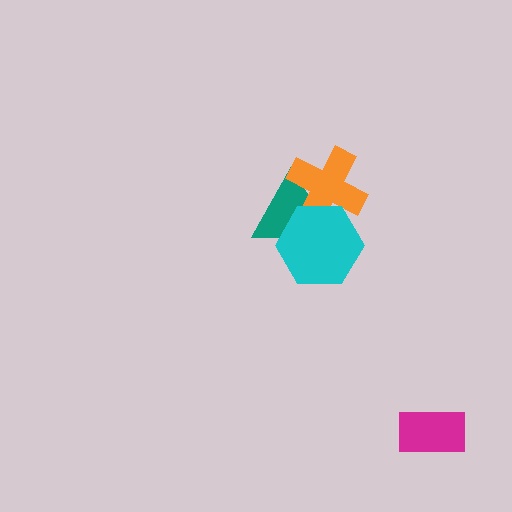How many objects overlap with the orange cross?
2 objects overlap with the orange cross.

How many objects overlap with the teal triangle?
2 objects overlap with the teal triangle.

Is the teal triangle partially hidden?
Yes, it is partially covered by another shape.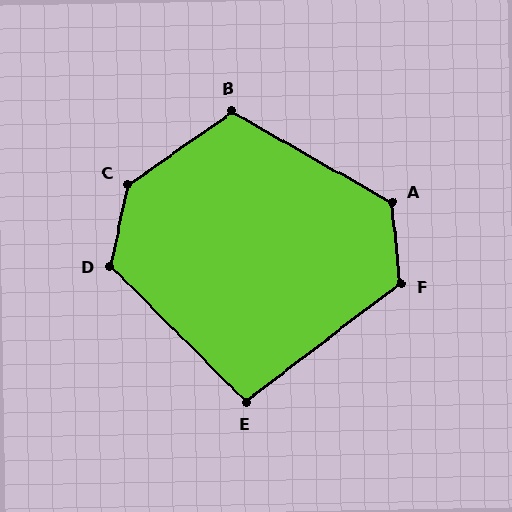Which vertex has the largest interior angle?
C, at approximately 138 degrees.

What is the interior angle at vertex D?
Approximately 122 degrees (obtuse).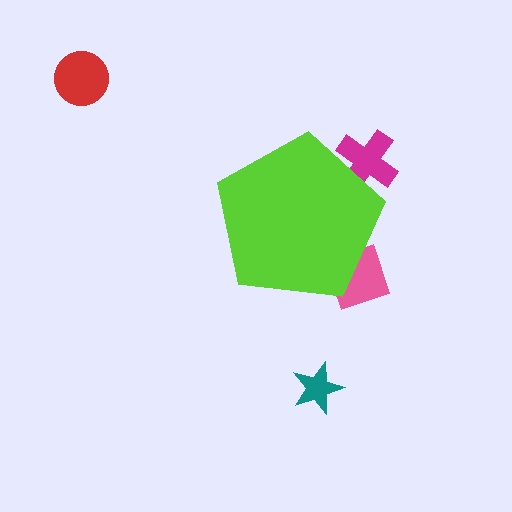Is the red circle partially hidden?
No, the red circle is fully visible.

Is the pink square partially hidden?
Yes, the pink square is partially hidden behind the lime pentagon.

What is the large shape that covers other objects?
A lime pentagon.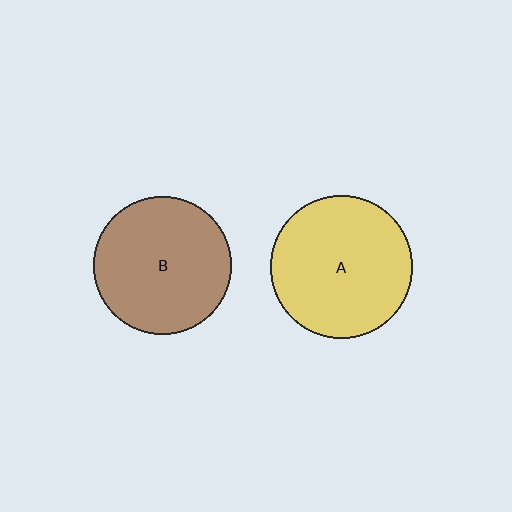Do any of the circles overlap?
No, none of the circles overlap.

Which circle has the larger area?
Circle A (yellow).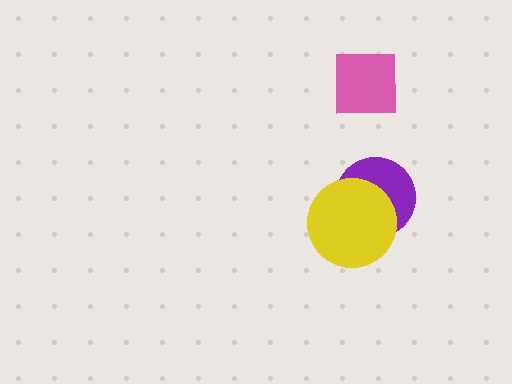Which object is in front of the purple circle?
The yellow circle is in front of the purple circle.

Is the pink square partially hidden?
No, no other shape covers it.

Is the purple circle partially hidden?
Yes, it is partially covered by another shape.